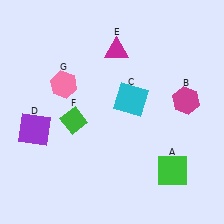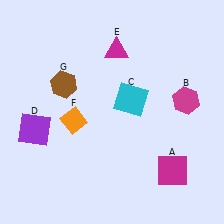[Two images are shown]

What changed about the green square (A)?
In Image 1, A is green. In Image 2, it changed to magenta.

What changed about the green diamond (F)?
In Image 1, F is green. In Image 2, it changed to orange.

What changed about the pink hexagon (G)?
In Image 1, G is pink. In Image 2, it changed to brown.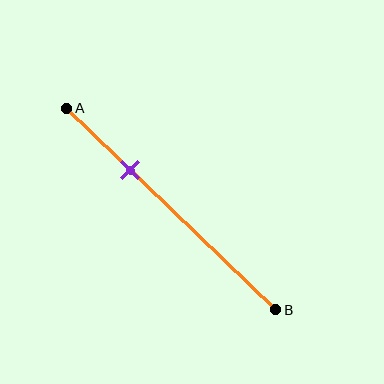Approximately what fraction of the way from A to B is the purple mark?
The purple mark is approximately 30% of the way from A to B.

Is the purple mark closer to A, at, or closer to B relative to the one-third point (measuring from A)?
The purple mark is approximately at the one-third point of segment AB.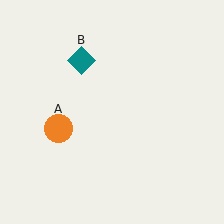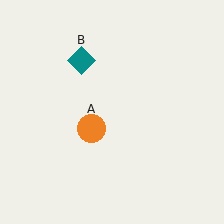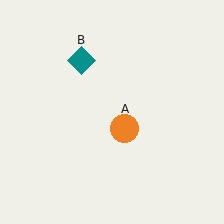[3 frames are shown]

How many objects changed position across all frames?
1 object changed position: orange circle (object A).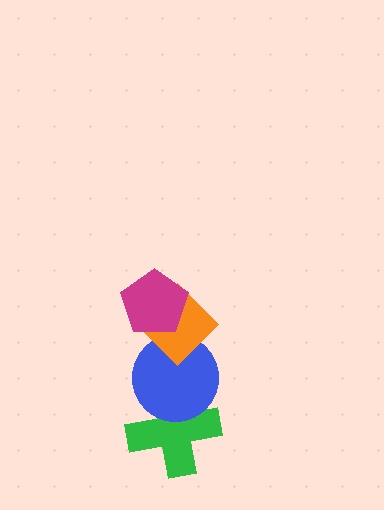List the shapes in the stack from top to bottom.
From top to bottom: the magenta pentagon, the orange diamond, the blue circle, the green cross.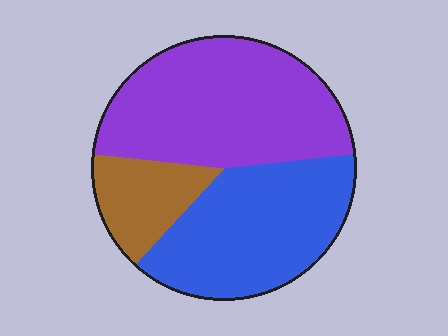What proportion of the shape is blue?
Blue takes up about three eighths (3/8) of the shape.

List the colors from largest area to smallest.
From largest to smallest: purple, blue, brown.